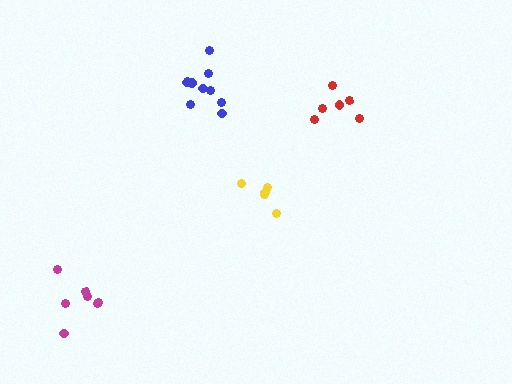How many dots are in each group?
Group 1: 5 dots, Group 2: 6 dots, Group 3: 10 dots, Group 4: 7 dots (28 total).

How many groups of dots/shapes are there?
There are 4 groups.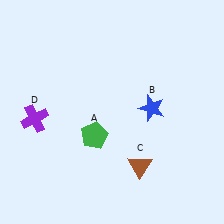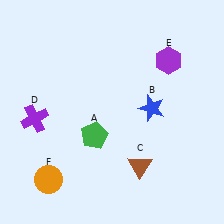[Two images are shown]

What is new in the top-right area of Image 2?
A purple hexagon (E) was added in the top-right area of Image 2.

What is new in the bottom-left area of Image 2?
An orange circle (F) was added in the bottom-left area of Image 2.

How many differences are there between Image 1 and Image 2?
There are 2 differences between the two images.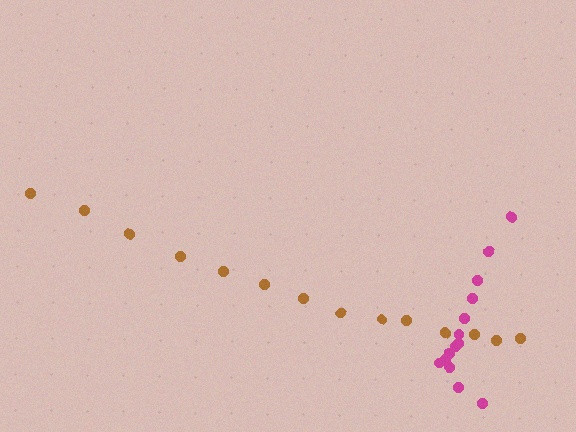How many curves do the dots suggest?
There are 2 distinct paths.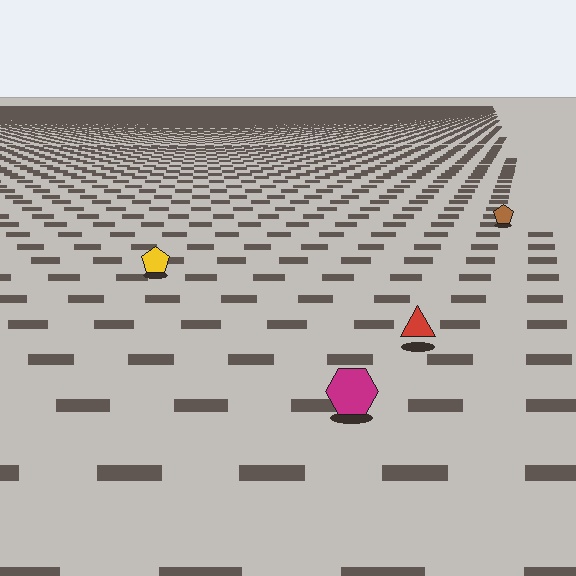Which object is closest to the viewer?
The magenta hexagon is closest. The texture marks near it are larger and more spread out.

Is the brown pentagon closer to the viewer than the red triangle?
No. The red triangle is closer — you can tell from the texture gradient: the ground texture is coarser near it.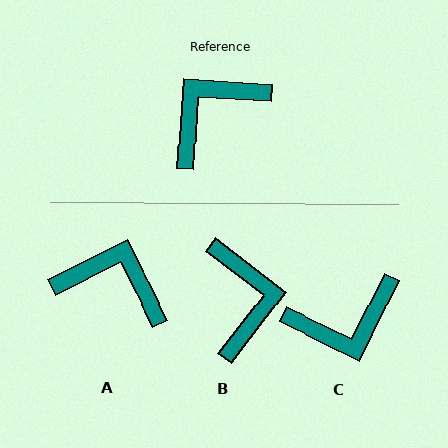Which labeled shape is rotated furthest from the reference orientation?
C, about 158 degrees away.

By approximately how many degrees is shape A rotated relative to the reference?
Approximately 59 degrees clockwise.